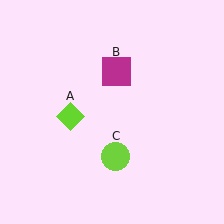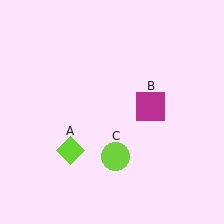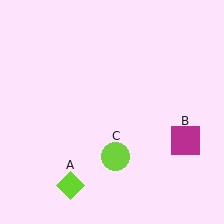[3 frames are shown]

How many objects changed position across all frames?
2 objects changed position: lime diamond (object A), magenta square (object B).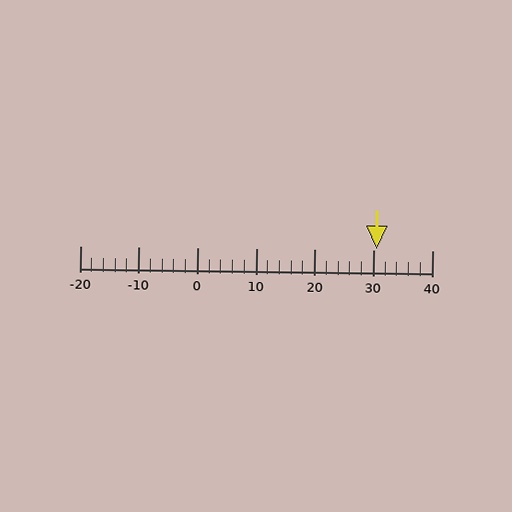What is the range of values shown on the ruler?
The ruler shows values from -20 to 40.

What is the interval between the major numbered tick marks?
The major tick marks are spaced 10 units apart.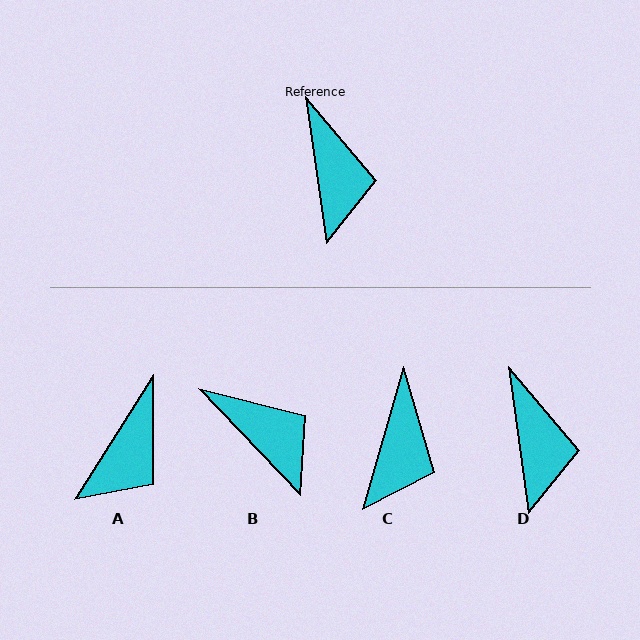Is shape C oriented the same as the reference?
No, it is off by about 24 degrees.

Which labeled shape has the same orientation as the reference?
D.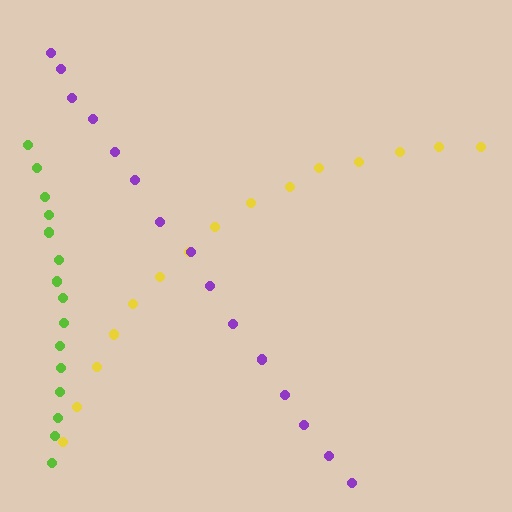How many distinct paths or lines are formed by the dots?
There are 3 distinct paths.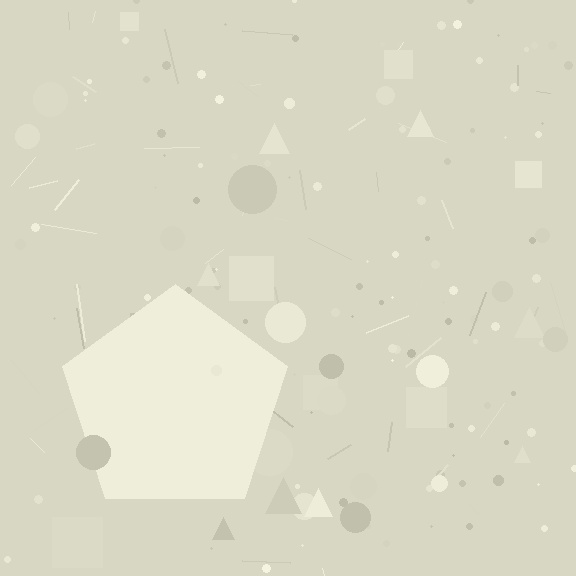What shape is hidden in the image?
A pentagon is hidden in the image.